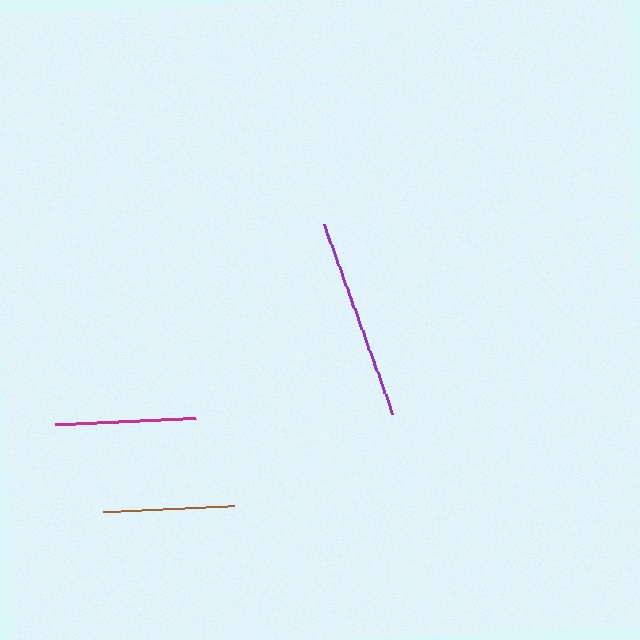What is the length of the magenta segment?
The magenta segment is approximately 141 pixels long.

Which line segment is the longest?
The purple line is the longest at approximately 203 pixels.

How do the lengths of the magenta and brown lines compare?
The magenta and brown lines are approximately the same length.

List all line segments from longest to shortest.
From longest to shortest: purple, magenta, brown.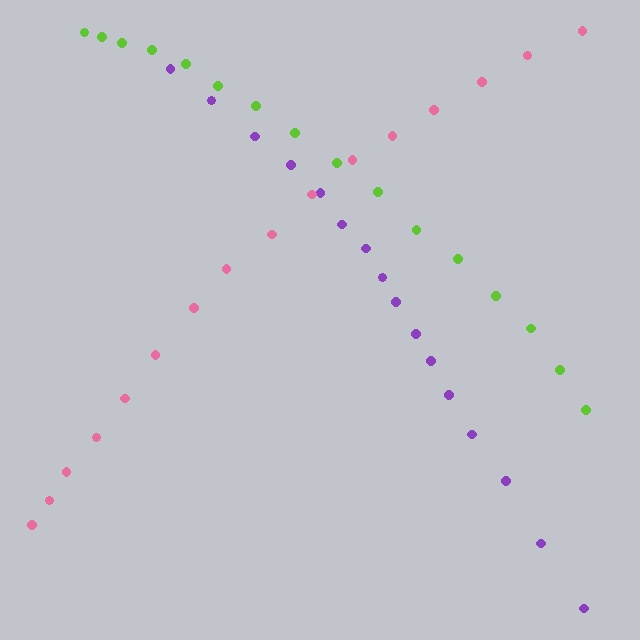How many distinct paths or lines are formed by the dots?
There are 3 distinct paths.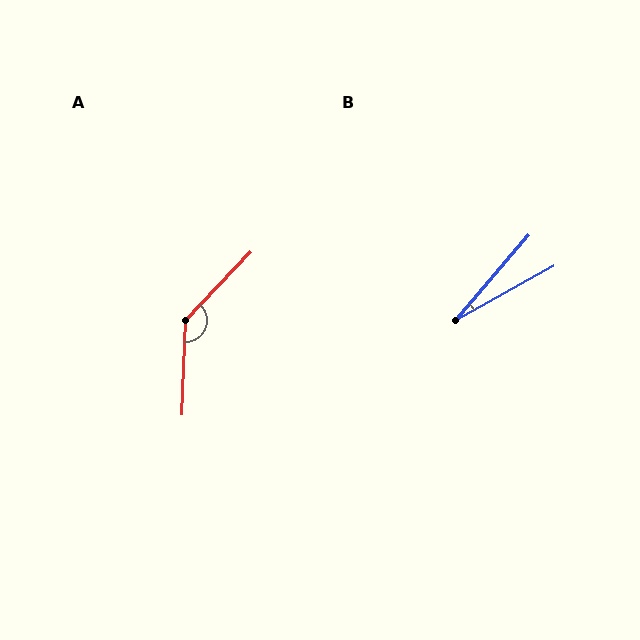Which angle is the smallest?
B, at approximately 20 degrees.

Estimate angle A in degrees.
Approximately 139 degrees.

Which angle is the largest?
A, at approximately 139 degrees.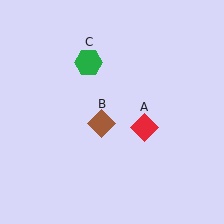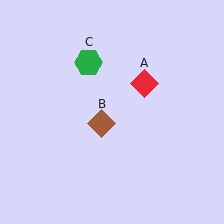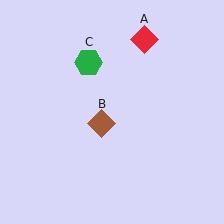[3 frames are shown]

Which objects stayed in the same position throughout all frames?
Brown diamond (object B) and green hexagon (object C) remained stationary.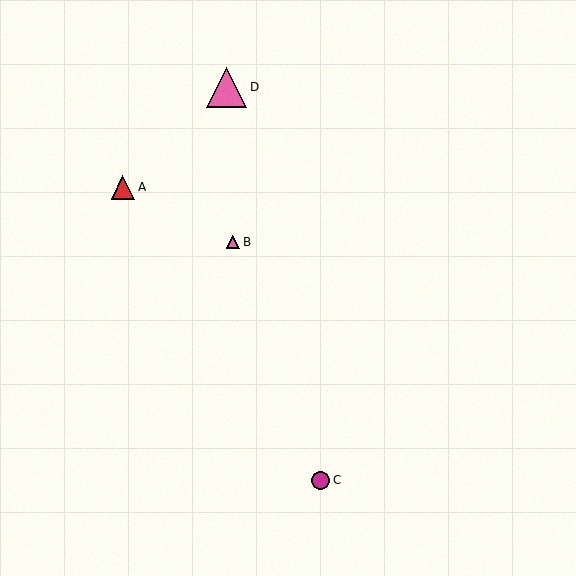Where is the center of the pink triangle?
The center of the pink triangle is at (227, 87).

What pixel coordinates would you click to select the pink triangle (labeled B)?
Click at (233, 242) to select the pink triangle B.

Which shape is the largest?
The pink triangle (labeled D) is the largest.